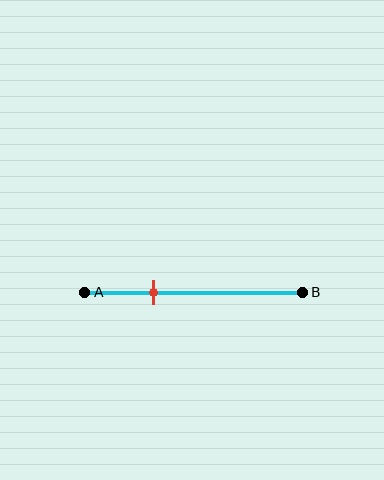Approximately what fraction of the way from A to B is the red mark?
The red mark is approximately 30% of the way from A to B.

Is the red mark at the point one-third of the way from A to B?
Yes, the mark is approximately at the one-third point.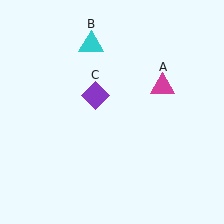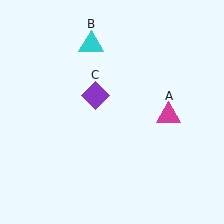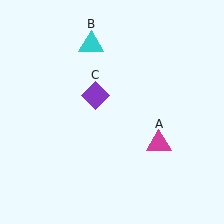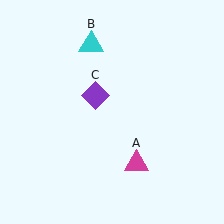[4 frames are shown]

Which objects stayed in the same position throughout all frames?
Cyan triangle (object B) and purple diamond (object C) remained stationary.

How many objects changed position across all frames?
1 object changed position: magenta triangle (object A).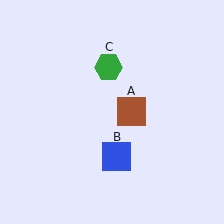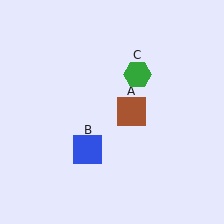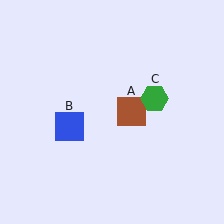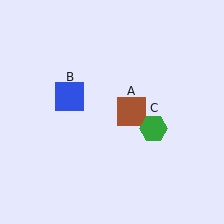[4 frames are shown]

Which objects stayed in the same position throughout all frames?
Brown square (object A) remained stationary.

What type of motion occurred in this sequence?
The blue square (object B), green hexagon (object C) rotated clockwise around the center of the scene.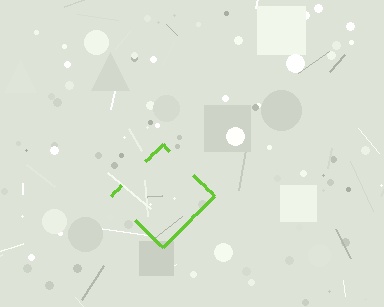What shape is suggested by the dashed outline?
The dashed outline suggests a diamond.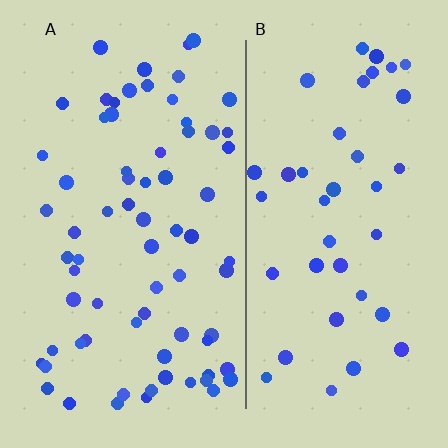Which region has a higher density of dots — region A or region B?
A (the left).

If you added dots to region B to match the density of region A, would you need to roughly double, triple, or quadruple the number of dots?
Approximately double.